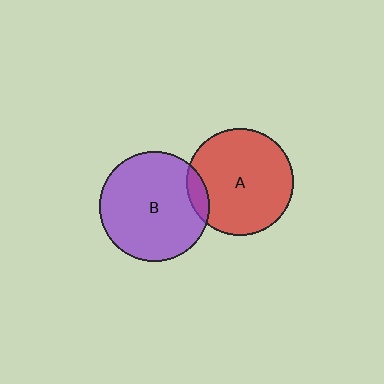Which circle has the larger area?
Circle B (purple).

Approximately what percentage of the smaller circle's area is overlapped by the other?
Approximately 10%.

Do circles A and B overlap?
Yes.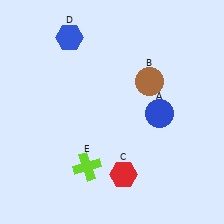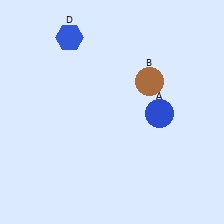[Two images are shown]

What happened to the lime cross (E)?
The lime cross (E) was removed in Image 2. It was in the bottom-left area of Image 1.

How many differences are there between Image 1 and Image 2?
There are 2 differences between the two images.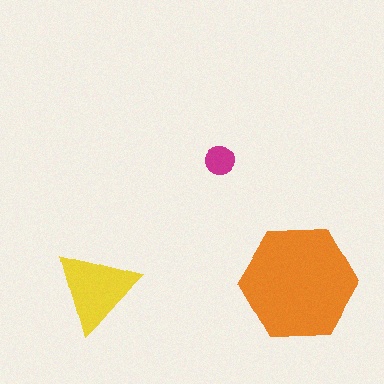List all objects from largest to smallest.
The orange hexagon, the yellow triangle, the magenta circle.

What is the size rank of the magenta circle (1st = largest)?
3rd.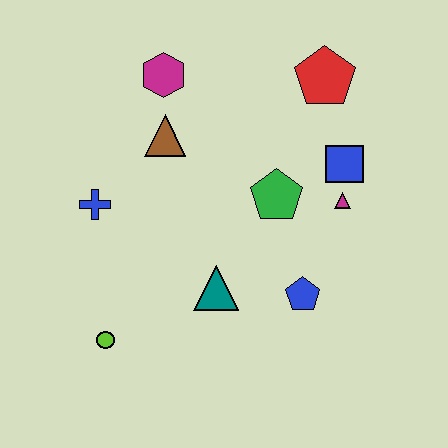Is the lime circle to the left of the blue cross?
No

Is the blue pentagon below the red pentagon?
Yes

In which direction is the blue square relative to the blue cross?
The blue square is to the right of the blue cross.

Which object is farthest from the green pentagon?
The lime circle is farthest from the green pentagon.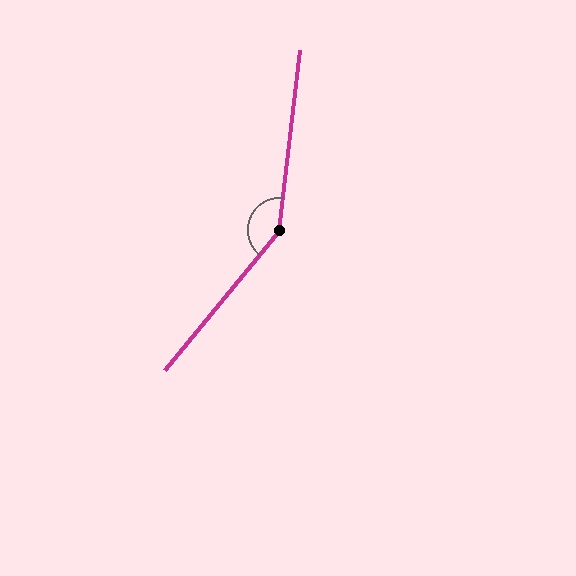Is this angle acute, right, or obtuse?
It is obtuse.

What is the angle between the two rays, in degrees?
Approximately 147 degrees.